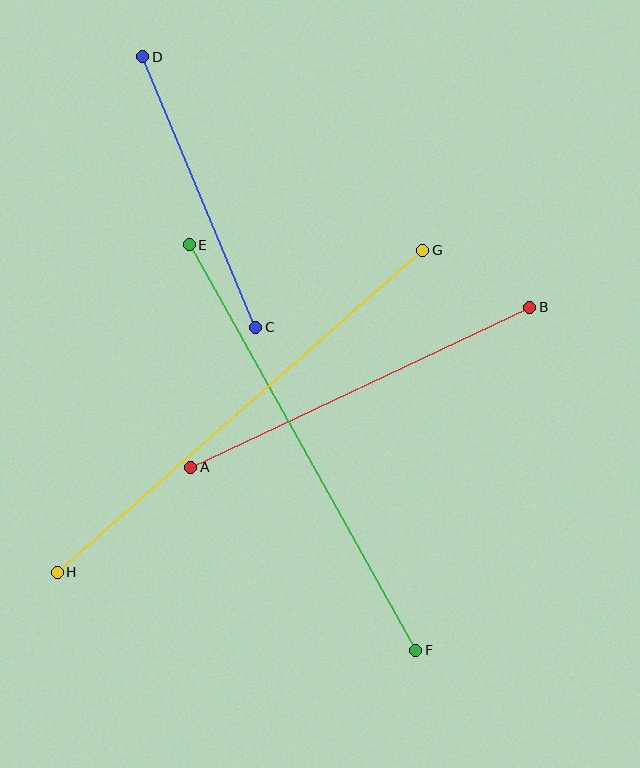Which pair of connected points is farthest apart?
Points G and H are farthest apart.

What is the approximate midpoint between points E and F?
The midpoint is at approximately (302, 447) pixels.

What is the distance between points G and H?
The distance is approximately 487 pixels.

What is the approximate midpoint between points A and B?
The midpoint is at approximately (360, 387) pixels.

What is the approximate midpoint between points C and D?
The midpoint is at approximately (199, 192) pixels.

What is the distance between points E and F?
The distance is approximately 465 pixels.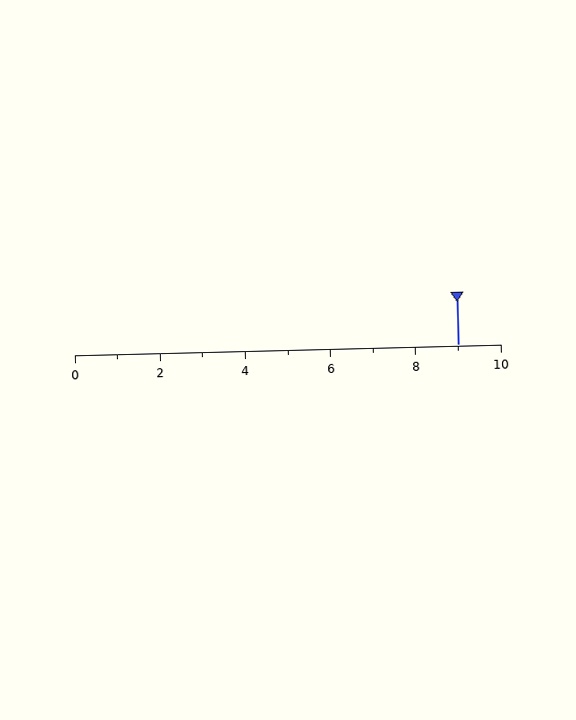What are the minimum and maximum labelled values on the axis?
The axis runs from 0 to 10.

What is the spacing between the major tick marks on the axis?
The major ticks are spaced 2 apart.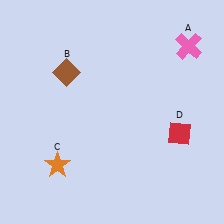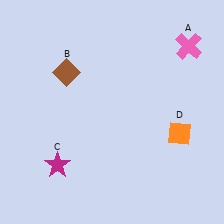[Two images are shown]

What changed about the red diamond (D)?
In Image 1, D is red. In Image 2, it changed to orange.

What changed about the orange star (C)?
In Image 1, C is orange. In Image 2, it changed to magenta.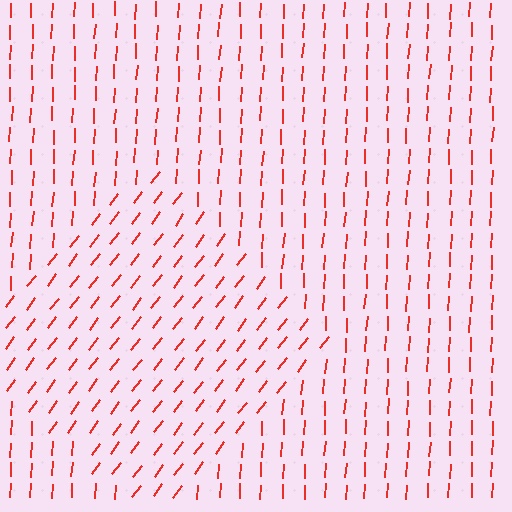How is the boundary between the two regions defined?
The boundary is defined purely by a change in line orientation (approximately 34 degrees difference). All lines are the same color and thickness.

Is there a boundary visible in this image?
Yes, there is a texture boundary formed by a change in line orientation.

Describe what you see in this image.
The image is filled with small red line segments. A diamond region in the image has lines oriented differently from the surrounding lines, creating a visible texture boundary.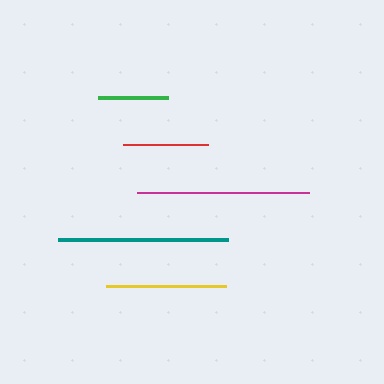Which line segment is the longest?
The magenta line is the longest at approximately 172 pixels.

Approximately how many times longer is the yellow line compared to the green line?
The yellow line is approximately 1.7 times the length of the green line.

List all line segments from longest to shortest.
From longest to shortest: magenta, teal, yellow, red, green.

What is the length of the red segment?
The red segment is approximately 86 pixels long.